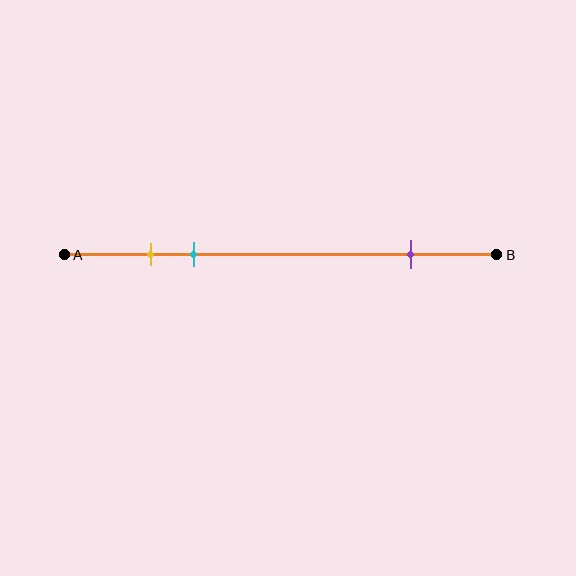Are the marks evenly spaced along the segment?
No, the marks are not evenly spaced.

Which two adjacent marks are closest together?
The yellow and cyan marks are the closest adjacent pair.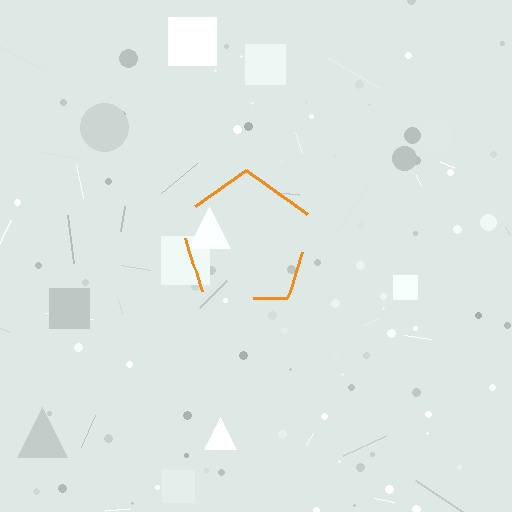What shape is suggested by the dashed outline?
The dashed outline suggests a pentagon.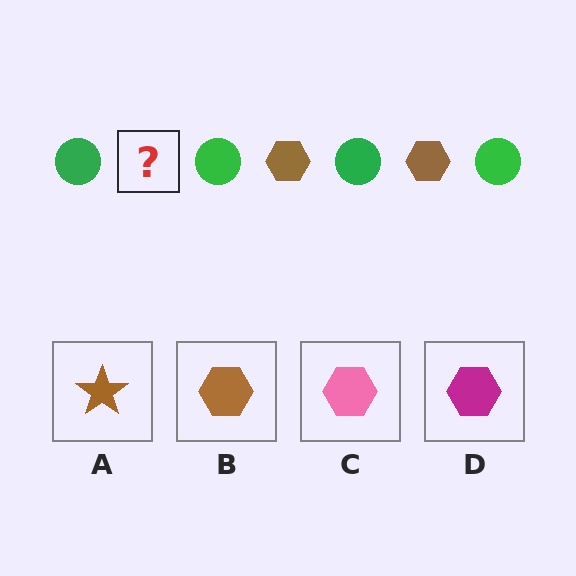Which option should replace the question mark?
Option B.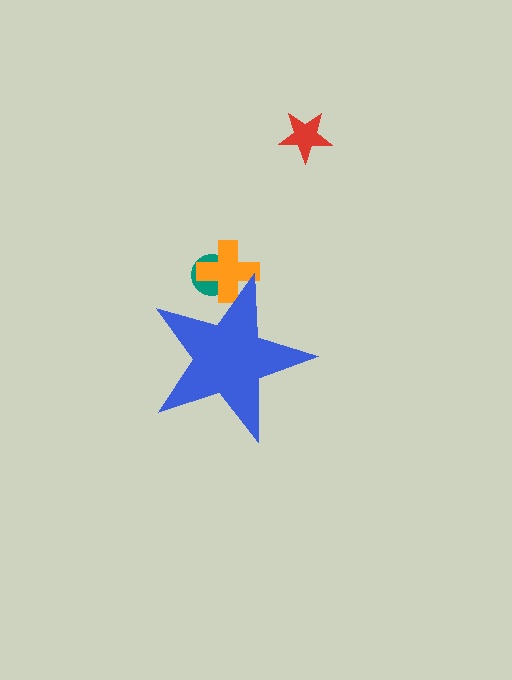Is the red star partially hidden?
No, the red star is fully visible.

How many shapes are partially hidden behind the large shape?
2 shapes are partially hidden.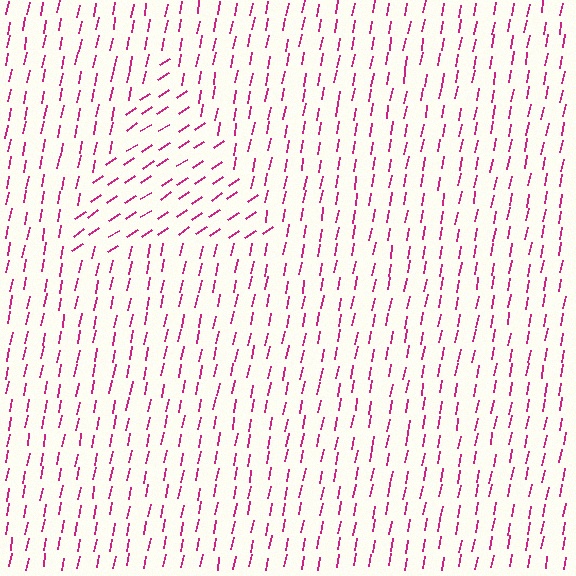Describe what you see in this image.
The image is filled with small magenta line segments. A triangle region in the image has lines oriented differently from the surrounding lines, creating a visible texture boundary.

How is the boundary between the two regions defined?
The boundary is defined purely by a change in line orientation (approximately 45 degrees difference). All lines are the same color and thickness.